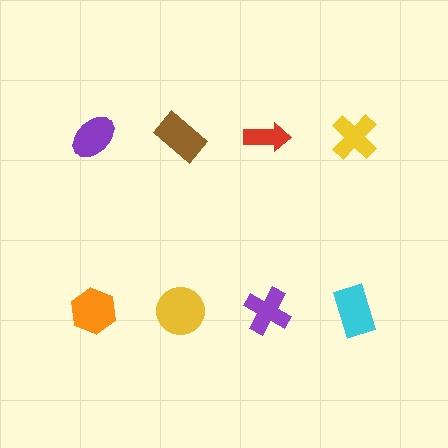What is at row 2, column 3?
A purple cross.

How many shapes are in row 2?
4 shapes.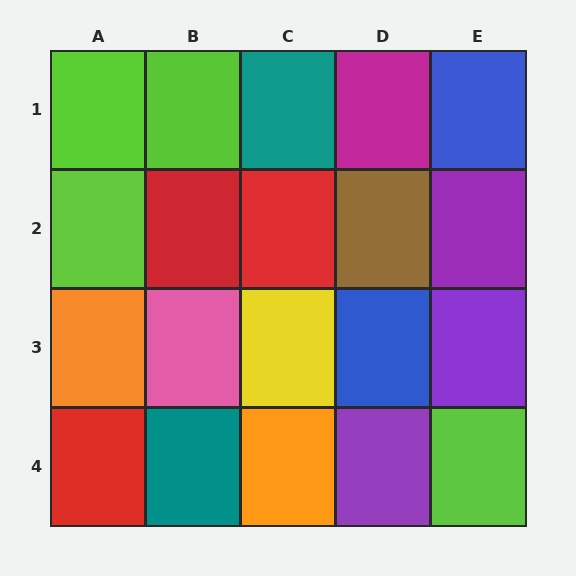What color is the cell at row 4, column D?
Purple.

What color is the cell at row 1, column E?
Blue.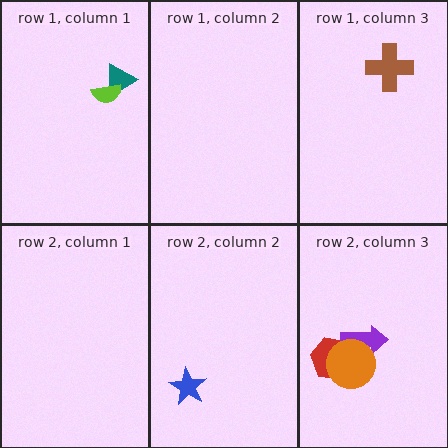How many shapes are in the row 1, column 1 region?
2.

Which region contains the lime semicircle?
The row 1, column 1 region.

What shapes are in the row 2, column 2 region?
The blue star.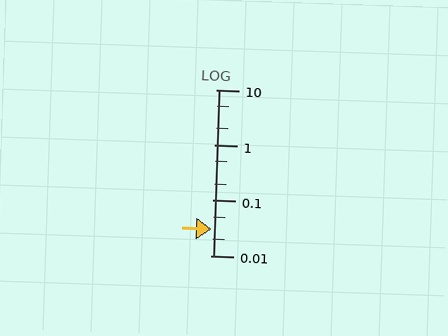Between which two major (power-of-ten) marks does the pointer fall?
The pointer is between 0.01 and 0.1.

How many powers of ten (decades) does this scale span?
The scale spans 3 decades, from 0.01 to 10.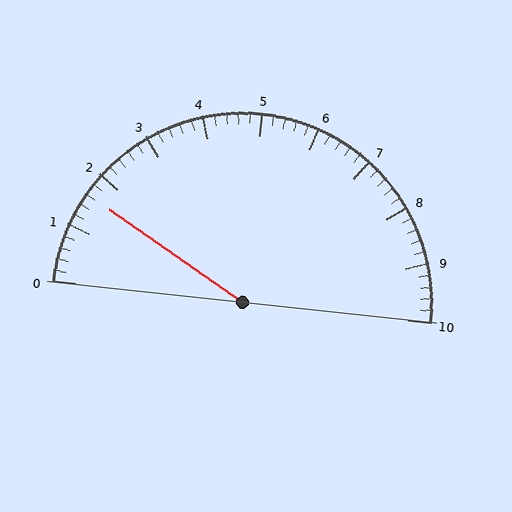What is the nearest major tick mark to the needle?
The nearest major tick mark is 2.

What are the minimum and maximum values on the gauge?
The gauge ranges from 0 to 10.